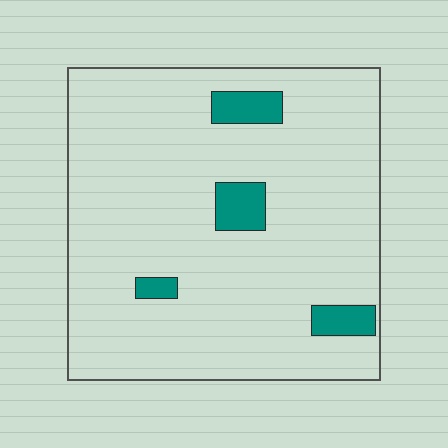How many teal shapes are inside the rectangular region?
4.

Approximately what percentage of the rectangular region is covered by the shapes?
Approximately 10%.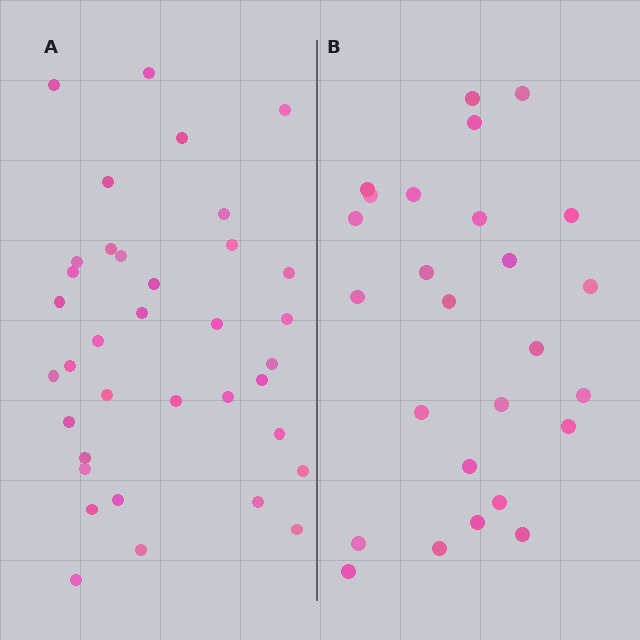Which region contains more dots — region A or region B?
Region A (the left region) has more dots.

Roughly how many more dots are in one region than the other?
Region A has roughly 10 or so more dots than region B.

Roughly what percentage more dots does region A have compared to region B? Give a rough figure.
About 40% more.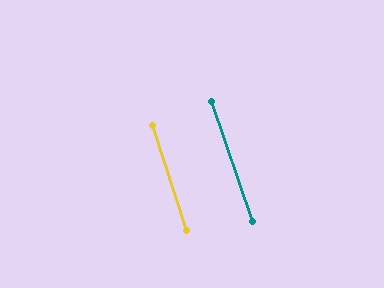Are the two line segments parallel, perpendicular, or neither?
Parallel — their directions differ by only 0.9°.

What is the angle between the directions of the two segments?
Approximately 1 degree.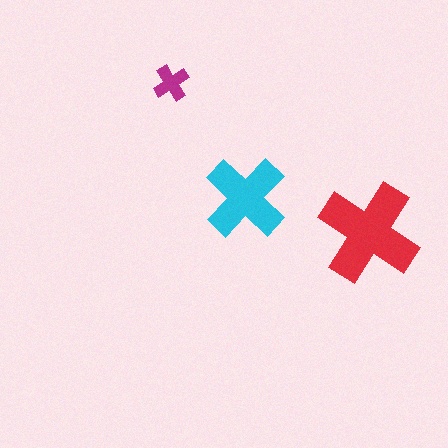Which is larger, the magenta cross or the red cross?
The red one.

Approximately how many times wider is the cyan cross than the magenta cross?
About 2.5 times wider.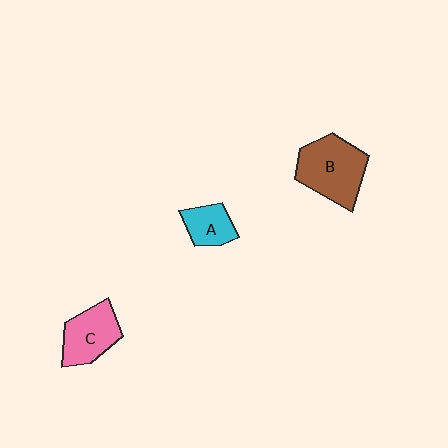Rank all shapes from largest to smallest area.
From largest to smallest: B (brown), C (pink), A (cyan).